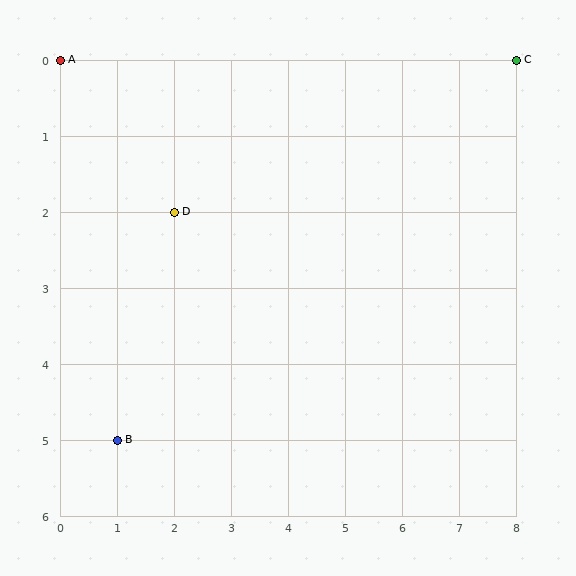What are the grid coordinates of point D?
Point D is at grid coordinates (2, 2).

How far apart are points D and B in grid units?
Points D and B are 1 column and 3 rows apart (about 3.2 grid units diagonally).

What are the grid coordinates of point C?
Point C is at grid coordinates (8, 0).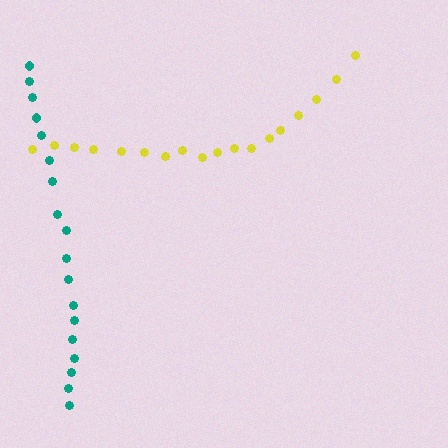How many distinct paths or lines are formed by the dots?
There are 2 distinct paths.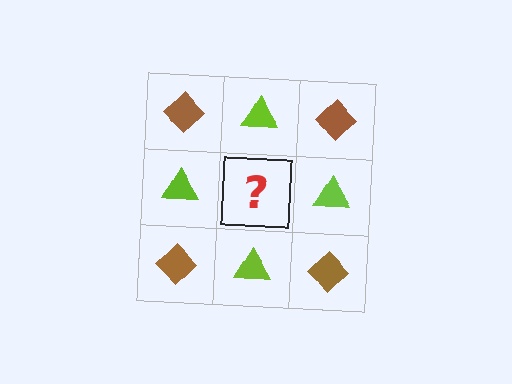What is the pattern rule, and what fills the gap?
The rule is that it alternates brown diamond and lime triangle in a checkerboard pattern. The gap should be filled with a brown diamond.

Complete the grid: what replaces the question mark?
The question mark should be replaced with a brown diamond.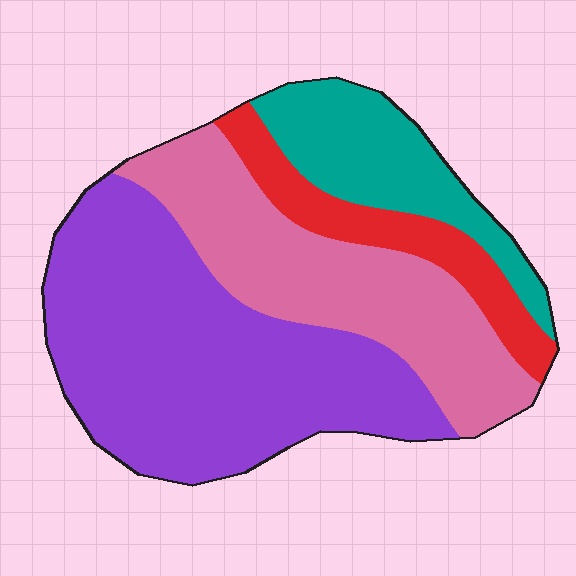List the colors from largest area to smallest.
From largest to smallest: purple, pink, teal, red.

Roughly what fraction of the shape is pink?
Pink covers around 30% of the shape.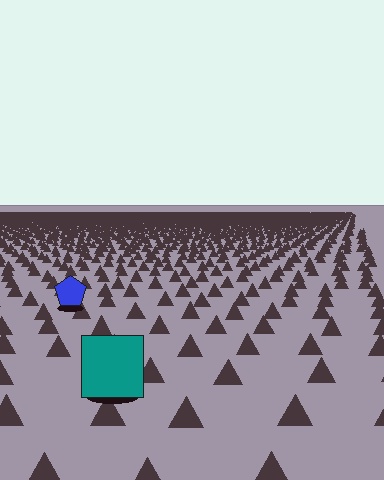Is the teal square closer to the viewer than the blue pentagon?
Yes. The teal square is closer — you can tell from the texture gradient: the ground texture is coarser near it.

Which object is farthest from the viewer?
The blue pentagon is farthest from the viewer. It appears smaller and the ground texture around it is denser.